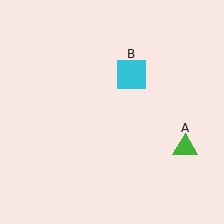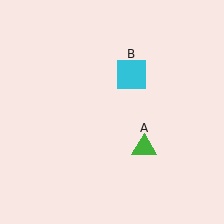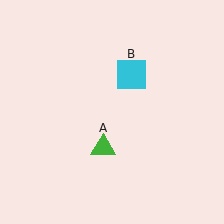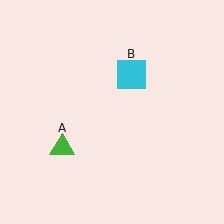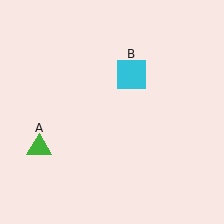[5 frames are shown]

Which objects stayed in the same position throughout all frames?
Cyan square (object B) remained stationary.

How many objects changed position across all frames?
1 object changed position: green triangle (object A).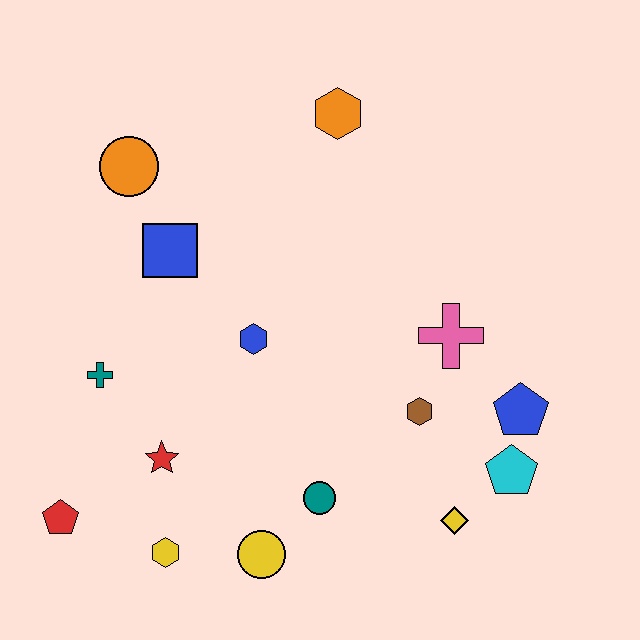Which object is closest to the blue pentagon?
The cyan pentagon is closest to the blue pentagon.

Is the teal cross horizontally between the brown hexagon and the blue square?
No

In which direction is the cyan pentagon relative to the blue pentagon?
The cyan pentagon is below the blue pentagon.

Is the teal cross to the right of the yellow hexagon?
No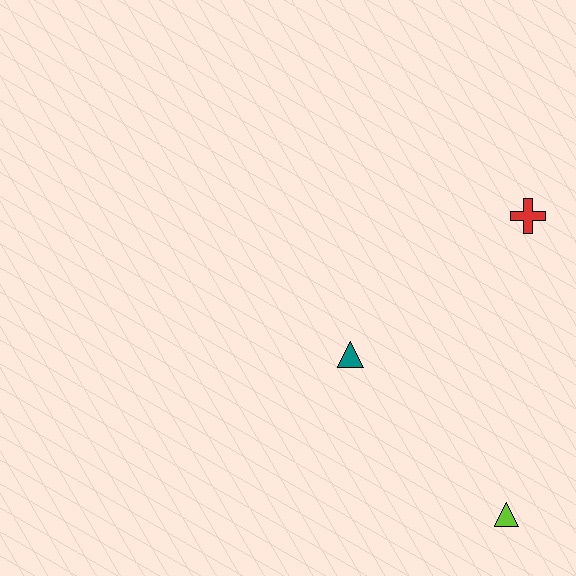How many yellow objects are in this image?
There are no yellow objects.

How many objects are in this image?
There are 3 objects.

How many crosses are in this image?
There is 1 cross.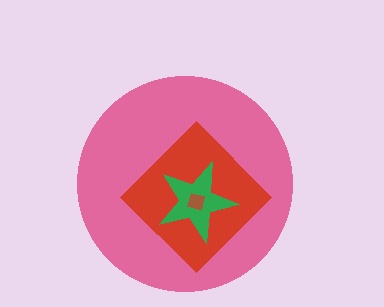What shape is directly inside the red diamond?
The green star.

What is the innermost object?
The brown square.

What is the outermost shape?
The pink circle.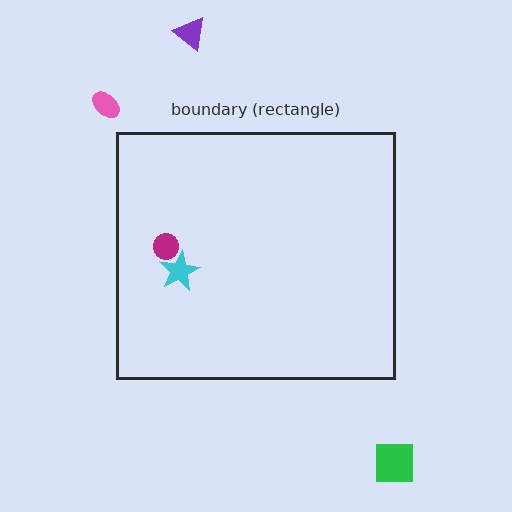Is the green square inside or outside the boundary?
Outside.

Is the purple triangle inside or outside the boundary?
Outside.